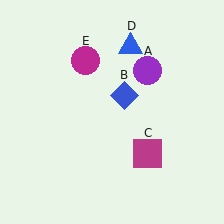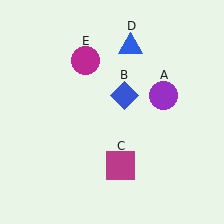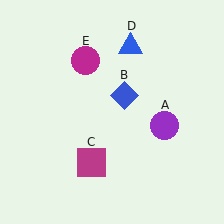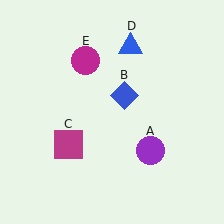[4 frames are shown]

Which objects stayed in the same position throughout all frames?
Blue diamond (object B) and blue triangle (object D) and magenta circle (object E) remained stationary.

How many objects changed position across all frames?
2 objects changed position: purple circle (object A), magenta square (object C).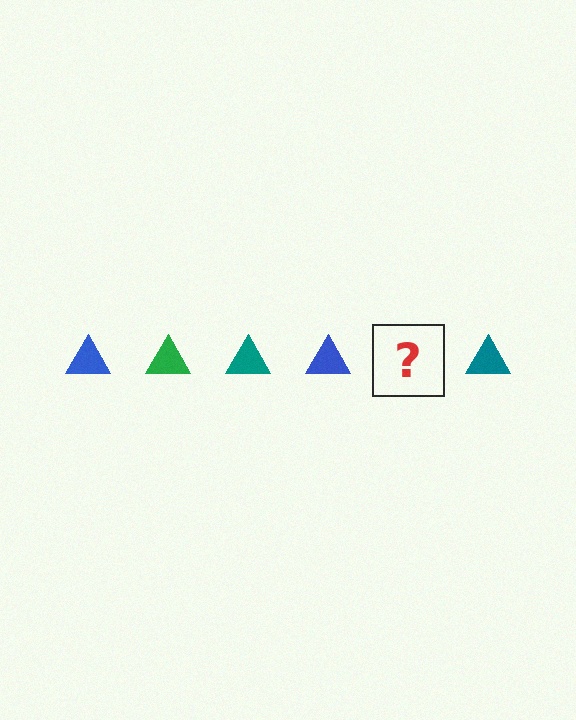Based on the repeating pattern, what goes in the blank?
The blank should be a green triangle.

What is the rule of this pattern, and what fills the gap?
The rule is that the pattern cycles through blue, green, teal triangles. The gap should be filled with a green triangle.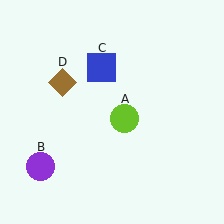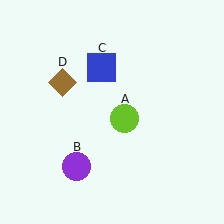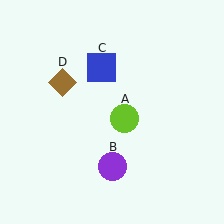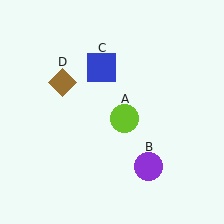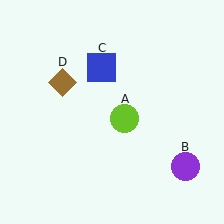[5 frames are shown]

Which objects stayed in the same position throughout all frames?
Lime circle (object A) and blue square (object C) and brown diamond (object D) remained stationary.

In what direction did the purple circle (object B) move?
The purple circle (object B) moved right.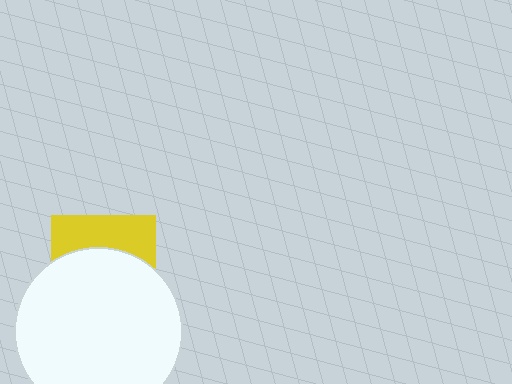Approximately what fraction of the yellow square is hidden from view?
Roughly 65% of the yellow square is hidden behind the white circle.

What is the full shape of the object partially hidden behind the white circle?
The partially hidden object is a yellow square.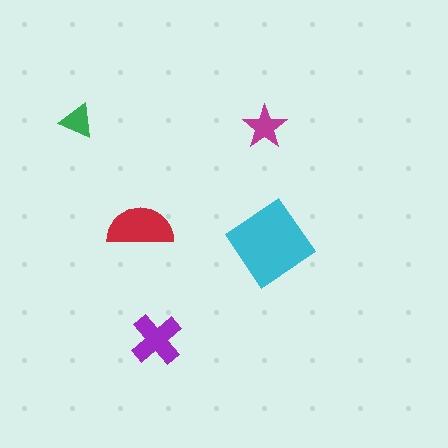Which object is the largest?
The cyan diamond.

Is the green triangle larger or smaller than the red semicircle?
Smaller.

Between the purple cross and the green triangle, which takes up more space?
The purple cross.